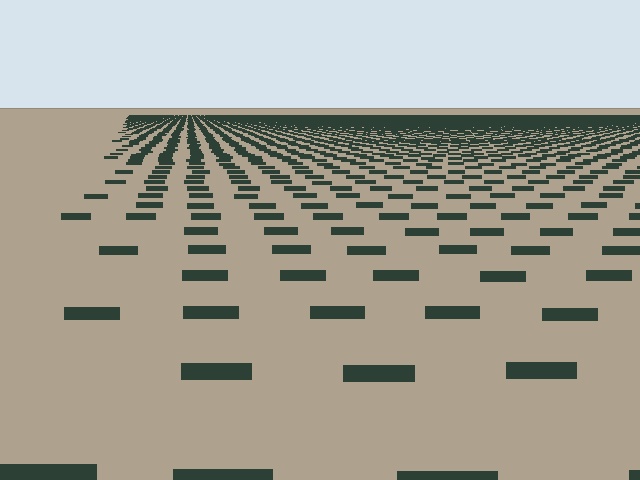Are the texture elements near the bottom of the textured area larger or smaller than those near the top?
Larger. Near the bottom, elements are closer to the viewer and appear at a bigger on-screen size.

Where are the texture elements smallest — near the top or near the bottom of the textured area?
Near the top.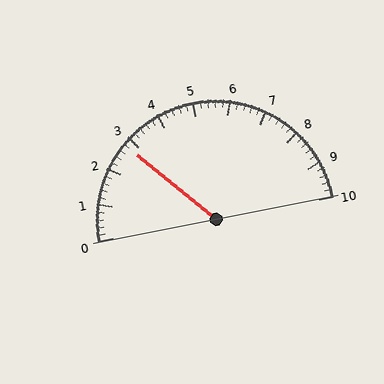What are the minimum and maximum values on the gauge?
The gauge ranges from 0 to 10.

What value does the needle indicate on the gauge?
The needle indicates approximately 2.8.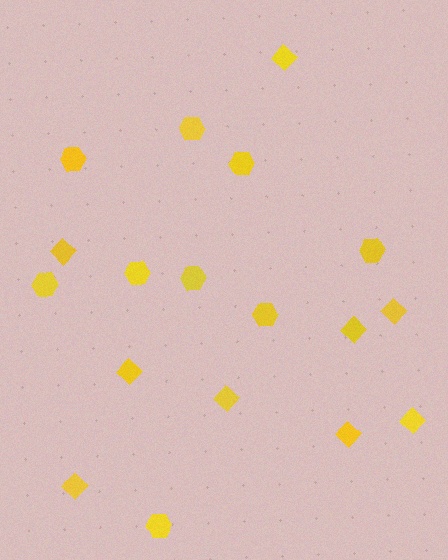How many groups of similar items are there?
There are 2 groups: one group of diamonds (9) and one group of hexagons (9).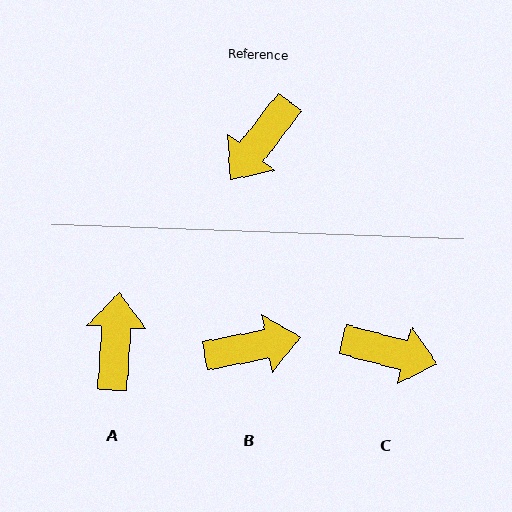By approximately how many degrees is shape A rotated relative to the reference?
Approximately 146 degrees clockwise.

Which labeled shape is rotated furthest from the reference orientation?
A, about 146 degrees away.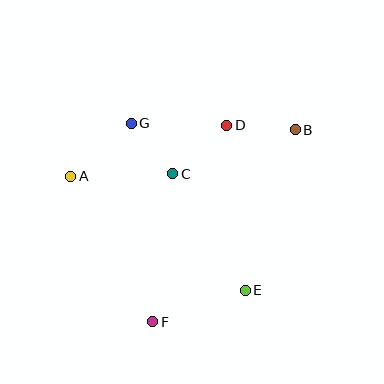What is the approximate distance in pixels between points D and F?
The distance between D and F is approximately 210 pixels.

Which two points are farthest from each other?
Points B and F are farthest from each other.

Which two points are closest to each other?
Points C and G are closest to each other.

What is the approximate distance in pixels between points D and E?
The distance between D and E is approximately 166 pixels.